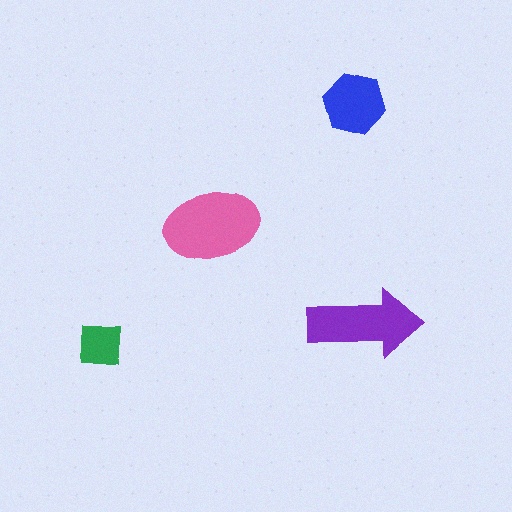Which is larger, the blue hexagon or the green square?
The blue hexagon.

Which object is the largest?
The pink ellipse.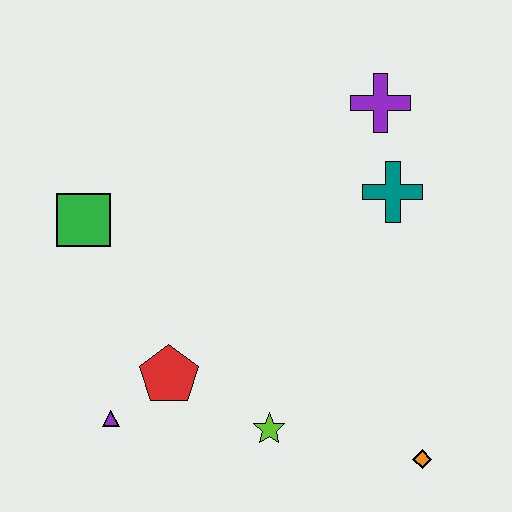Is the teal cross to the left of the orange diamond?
Yes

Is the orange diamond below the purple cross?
Yes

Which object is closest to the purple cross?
The teal cross is closest to the purple cross.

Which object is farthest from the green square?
The orange diamond is farthest from the green square.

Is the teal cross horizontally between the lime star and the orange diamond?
Yes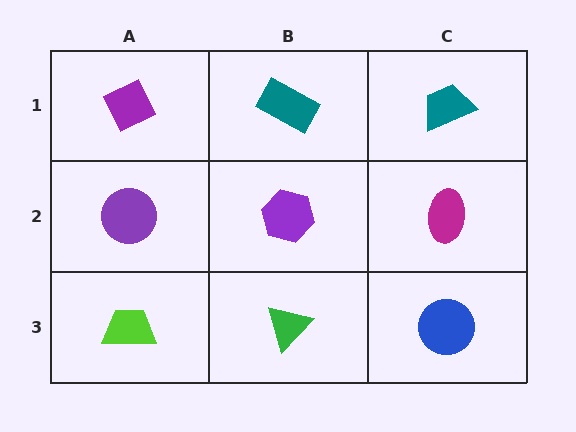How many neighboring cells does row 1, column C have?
2.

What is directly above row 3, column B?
A purple hexagon.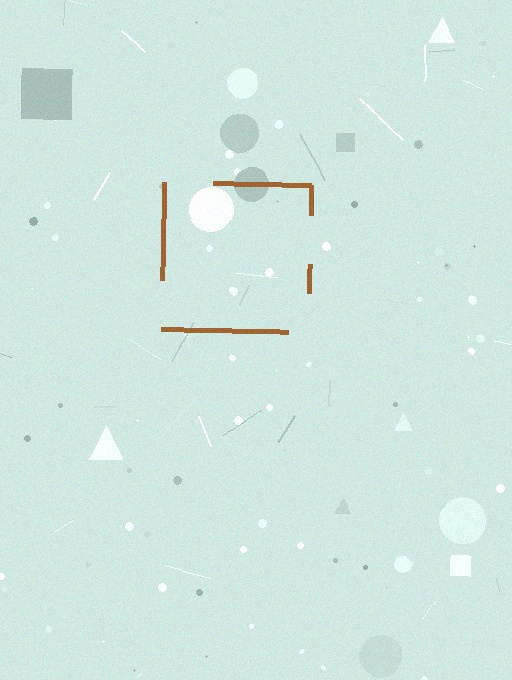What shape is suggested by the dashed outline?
The dashed outline suggests a square.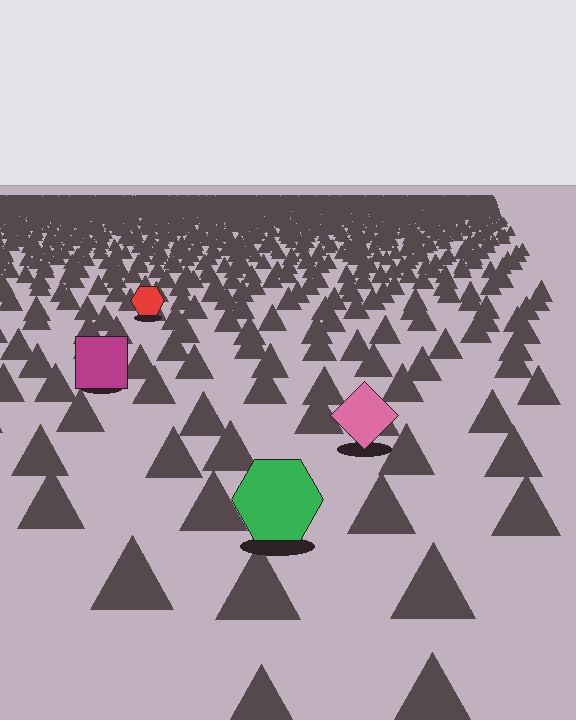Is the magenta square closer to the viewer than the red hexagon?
Yes. The magenta square is closer — you can tell from the texture gradient: the ground texture is coarser near it.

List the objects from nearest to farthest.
From nearest to farthest: the green hexagon, the pink diamond, the magenta square, the red hexagon.